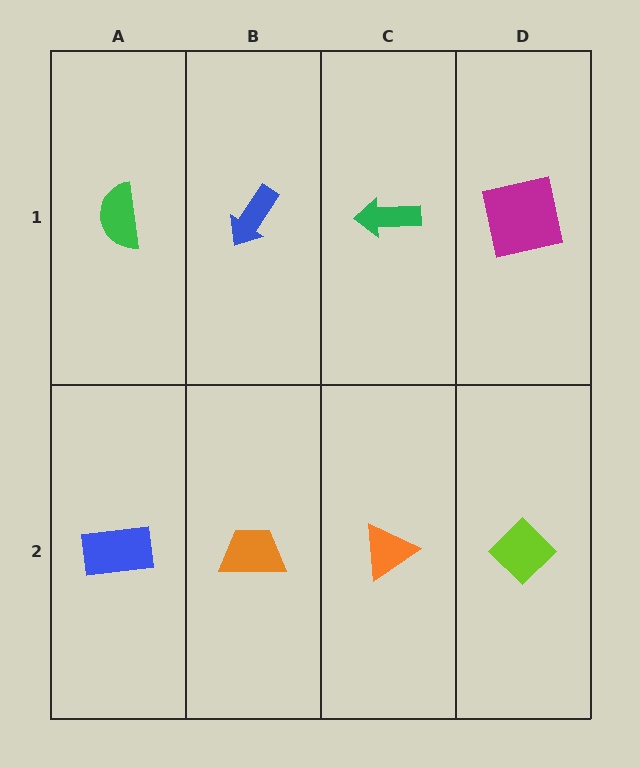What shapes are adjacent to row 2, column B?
A blue arrow (row 1, column B), a blue rectangle (row 2, column A), an orange triangle (row 2, column C).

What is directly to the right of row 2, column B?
An orange triangle.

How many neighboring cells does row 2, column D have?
2.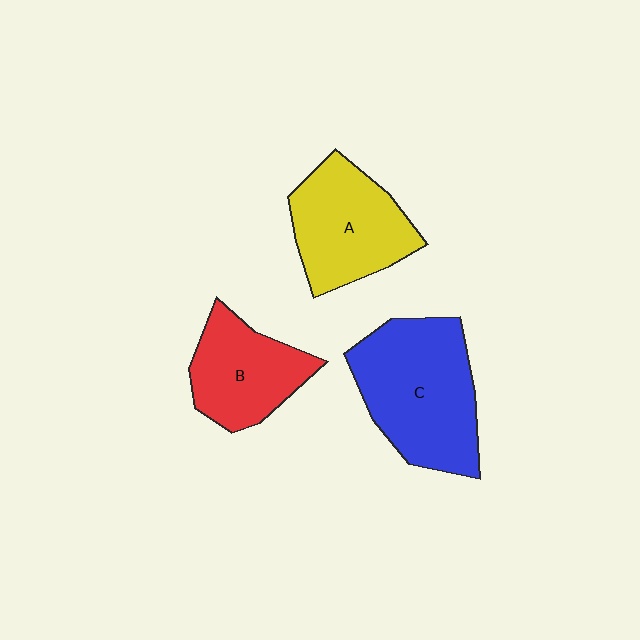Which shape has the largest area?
Shape C (blue).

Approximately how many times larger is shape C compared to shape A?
Approximately 1.3 times.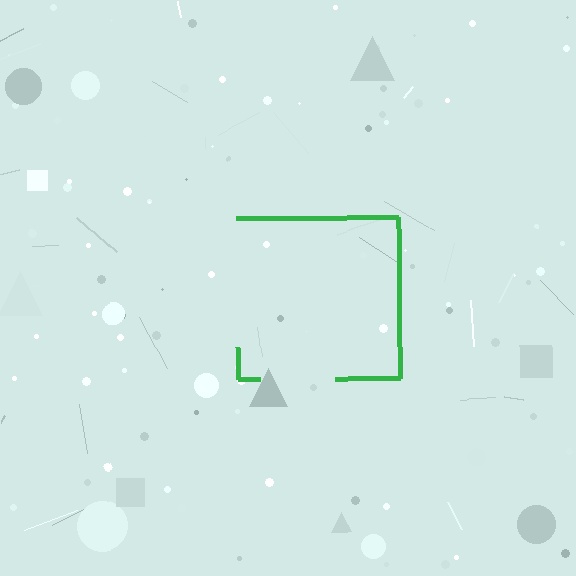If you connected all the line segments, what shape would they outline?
They would outline a square.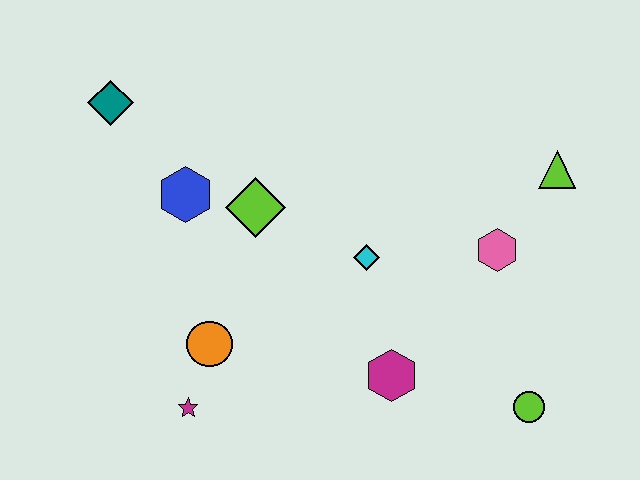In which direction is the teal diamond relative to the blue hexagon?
The teal diamond is above the blue hexagon.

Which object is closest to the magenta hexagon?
The cyan diamond is closest to the magenta hexagon.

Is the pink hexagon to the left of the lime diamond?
No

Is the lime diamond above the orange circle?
Yes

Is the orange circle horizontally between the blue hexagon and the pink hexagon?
Yes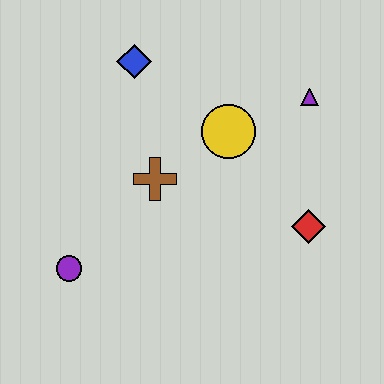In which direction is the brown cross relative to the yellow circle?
The brown cross is to the left of the yellow circle.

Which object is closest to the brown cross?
The yellow circle is closest to the brown cross.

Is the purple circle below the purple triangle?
Yes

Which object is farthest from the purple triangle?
The purple circle is farthest from the purple triangle.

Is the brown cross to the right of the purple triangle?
No